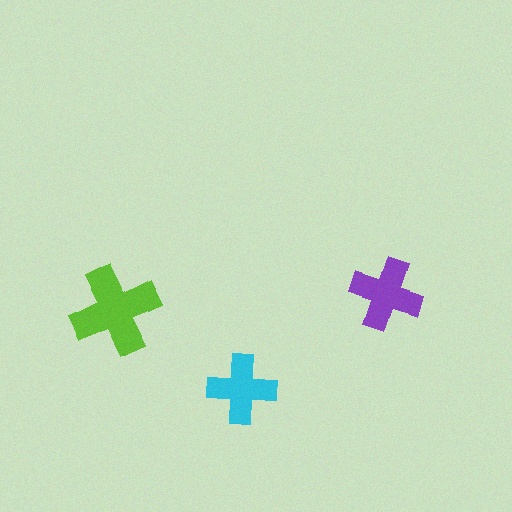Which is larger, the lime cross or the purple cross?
The lime one.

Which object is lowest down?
The cyan cross is bottommost.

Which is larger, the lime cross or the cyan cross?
The lime one.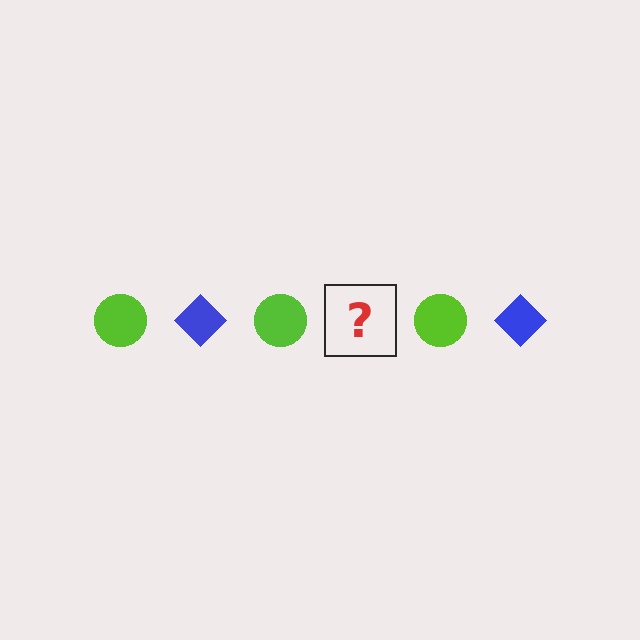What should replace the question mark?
The question mark should be replaced with a blue diamond.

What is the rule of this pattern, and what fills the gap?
The rule is that the pattern alternates between lime circle and blue diamond. The gap should be filled with a blue diamond.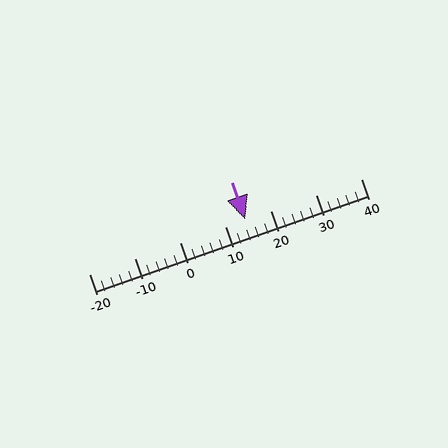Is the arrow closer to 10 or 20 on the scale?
The arrow is closer to 10.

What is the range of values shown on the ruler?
The ruler shows values from -20 to 40.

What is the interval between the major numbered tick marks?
The major tick marks are spaced 10 units apart.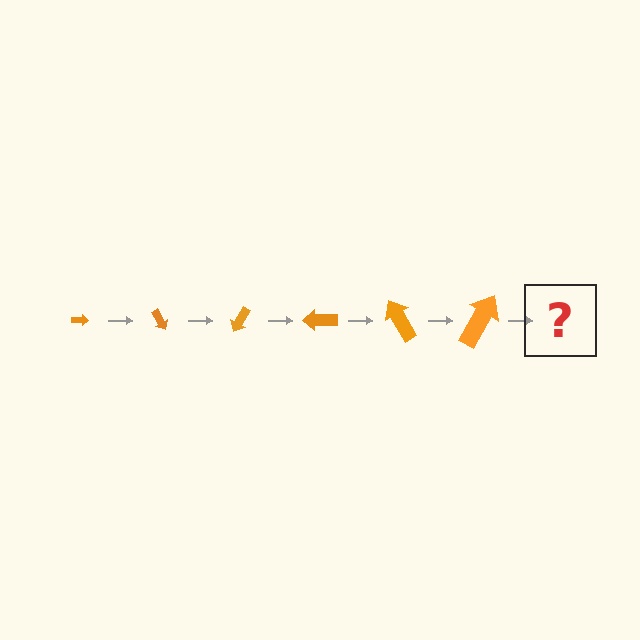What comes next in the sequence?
The next element should be an arrow, larger than the previous one and rotated 360 degrees from the start.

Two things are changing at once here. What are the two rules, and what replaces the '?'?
The two rules are that the arrow grows larger each step and it rotates 60 degrees each step. The '?' should be an arrow, larger than the previous one and rotated 360 degrees from the start.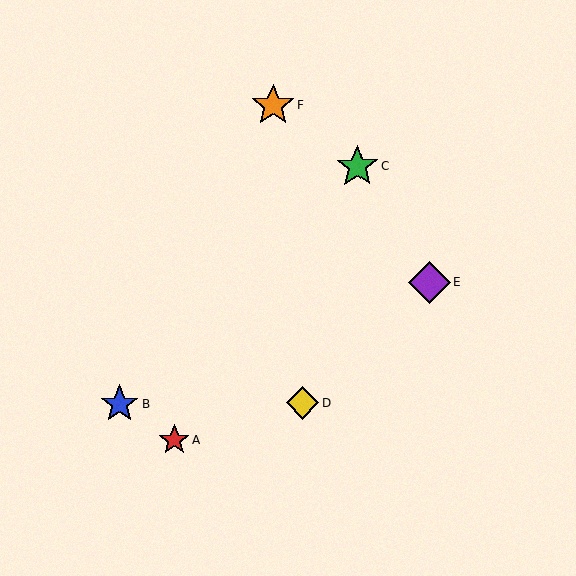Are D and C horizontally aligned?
No, D is at y≈403 and C is at y≈167.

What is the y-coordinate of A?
Object A is at y≈440.